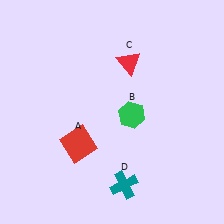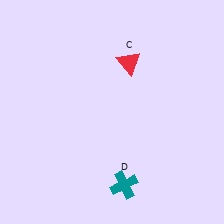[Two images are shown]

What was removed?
The green hexagon (B), the red square (A) were removed in Image 2.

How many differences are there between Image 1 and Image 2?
There are 2 differences between the two images.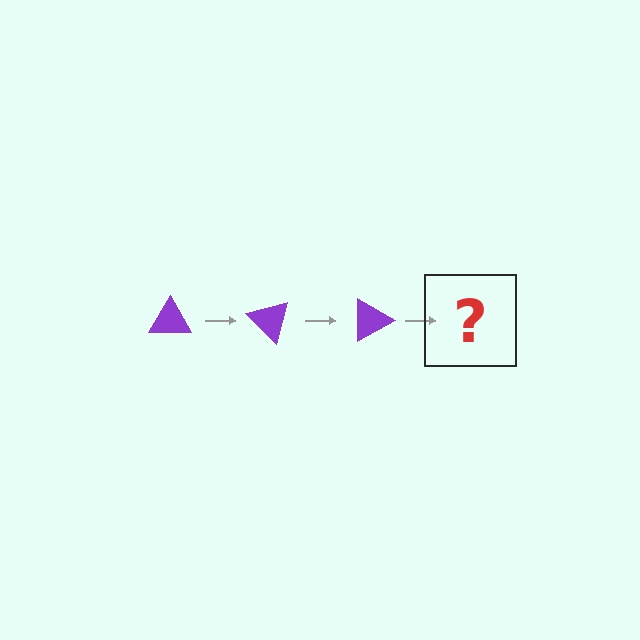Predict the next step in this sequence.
The next step is a purple triangle rotated 135 degrees.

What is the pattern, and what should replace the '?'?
The pattern is that the triangle rotates 45 degrees each step. The '?' should be a purple triangle rotated 135 degrees.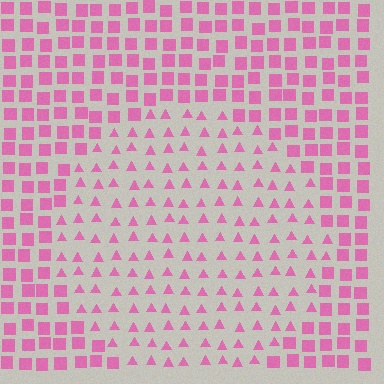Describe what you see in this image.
The image is filled with small pink elements arranged in a uniform grid. A circle-shaped region contains triangles, while the surrounding area contains squares. The boundary is defined purely by the change in element shape.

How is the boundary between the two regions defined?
The boundary is defined by a change in element shape: triangles inside vs. squares outside. All elements share the same color and spacing.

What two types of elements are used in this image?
The image uses triangles inside the circle region and squares outside it.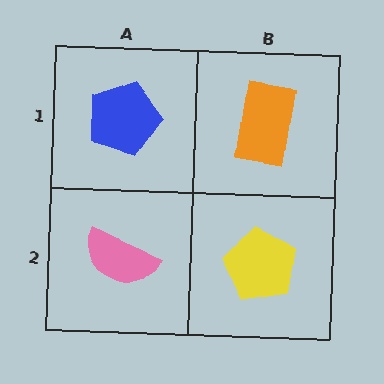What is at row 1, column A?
A blue pentagon.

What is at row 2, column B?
A yellow pentagon.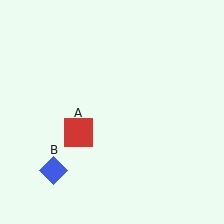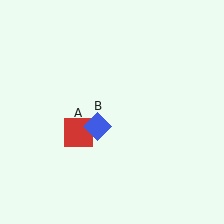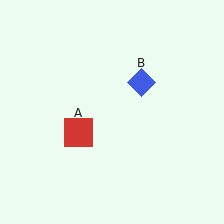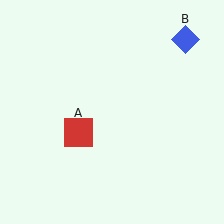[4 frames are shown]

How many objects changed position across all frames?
1 object changed position: blue diamond (object B).